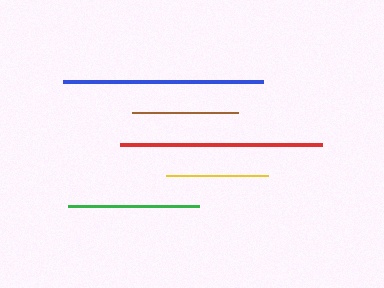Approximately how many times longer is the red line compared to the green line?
The red line is approximately 1.6 times the length of the green line.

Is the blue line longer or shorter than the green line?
The blue line is longer than the green line.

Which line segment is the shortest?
The yellow line is the shortest at approximately 102 pixels.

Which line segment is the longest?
The red line is the longest at approximately 203 pixels.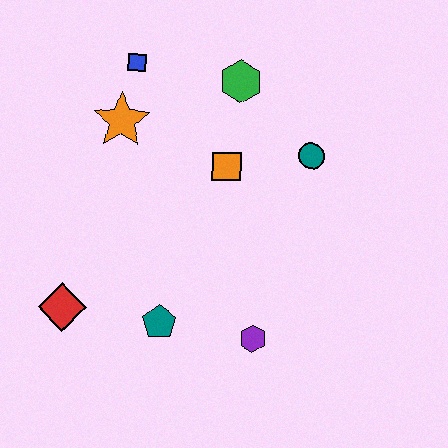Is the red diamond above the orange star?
No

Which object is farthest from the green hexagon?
The red diamond is farthest from the green hexagon.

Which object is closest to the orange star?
The blue square is closest to the orange star.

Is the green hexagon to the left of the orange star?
No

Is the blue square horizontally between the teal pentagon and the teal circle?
No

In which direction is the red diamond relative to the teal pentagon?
The red diamond is to the left of the teal pentagon.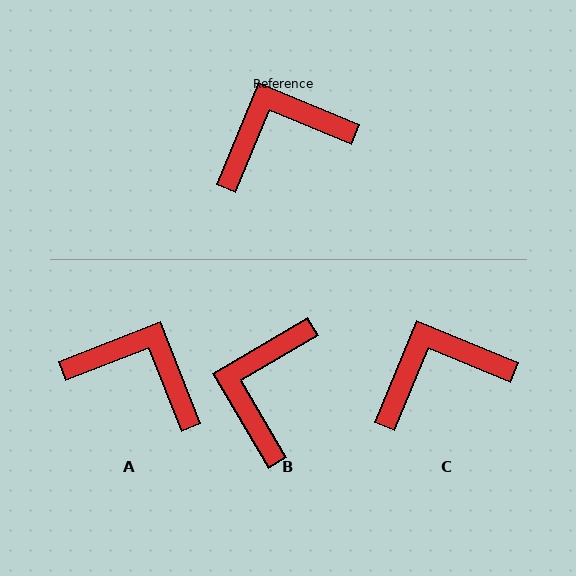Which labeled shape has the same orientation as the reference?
C.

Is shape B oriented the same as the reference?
No, it is off by about 53 degrees.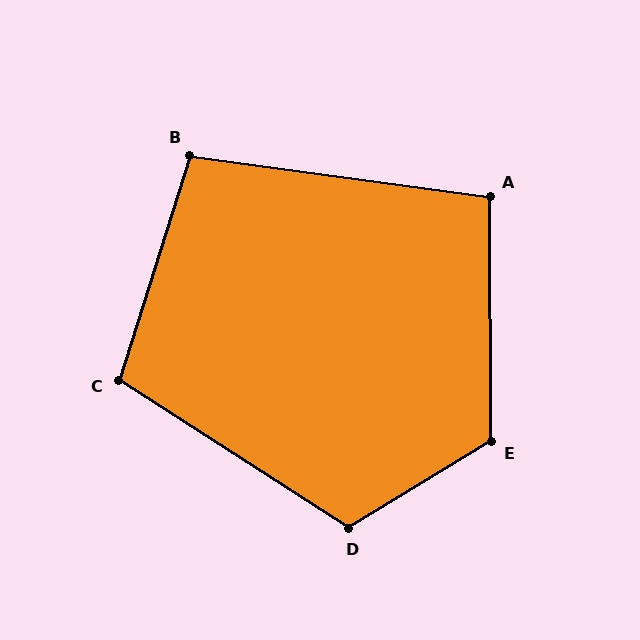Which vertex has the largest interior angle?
E, at approximately 121 degrees.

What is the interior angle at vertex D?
Approximately 116 degrees (obtuse).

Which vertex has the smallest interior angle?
A, at approximately 98 degrees.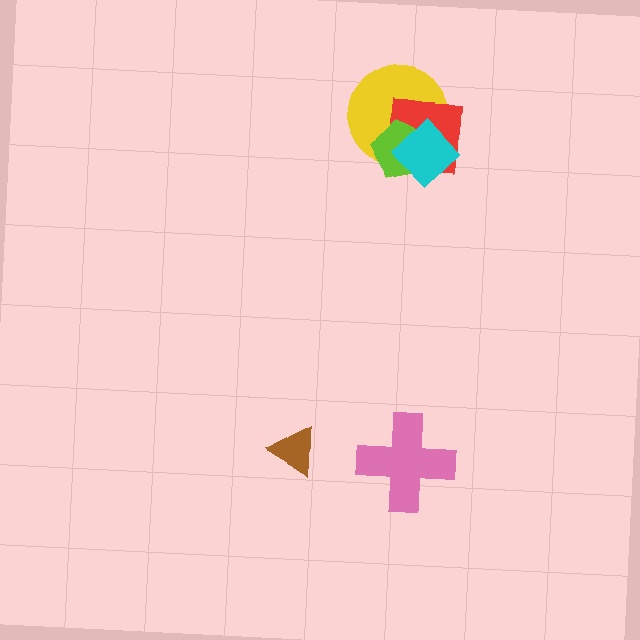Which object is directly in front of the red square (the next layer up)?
The lime pentagon is directly in front of the red square.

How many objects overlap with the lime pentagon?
3 objects overlap with the lime pentagon.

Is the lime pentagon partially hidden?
Yes, it is partially covered by another shape.